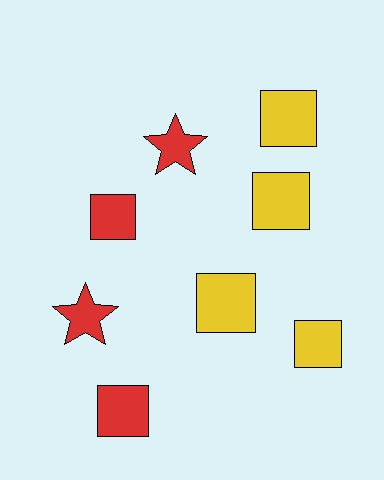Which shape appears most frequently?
Square, with 6 objects.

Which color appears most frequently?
Yellow, with 4 objects.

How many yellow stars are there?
There are no yellow stars.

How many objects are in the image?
There are 8 objects.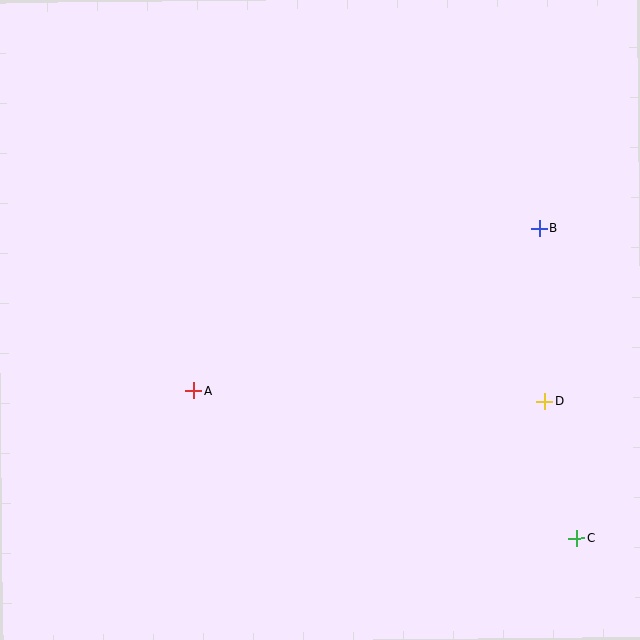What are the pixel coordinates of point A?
Point A is at (194, 391).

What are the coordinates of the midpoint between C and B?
The midpoint between C and B is at (558, 383).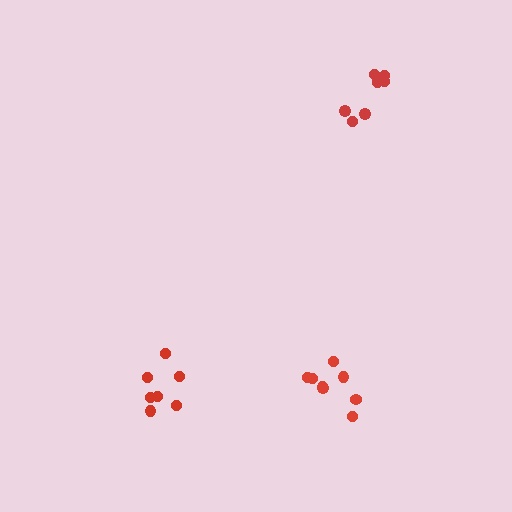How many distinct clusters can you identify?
There are 3 distinct clusters.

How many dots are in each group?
Group 1: 8 dots, Group 2: 7 dots, Group 3: 7 dots (22 total).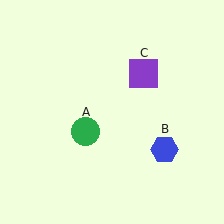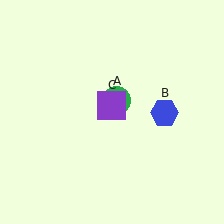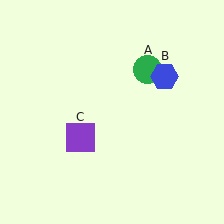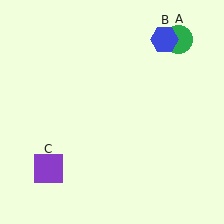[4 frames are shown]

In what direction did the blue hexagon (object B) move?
The blue hexagon (object B) moved up.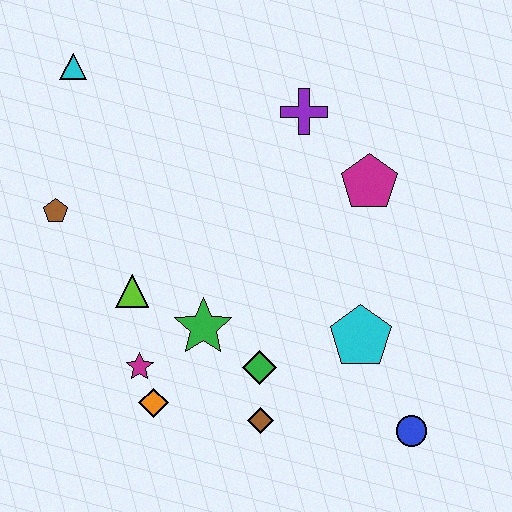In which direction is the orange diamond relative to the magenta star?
The orange diamond is below the magenta star.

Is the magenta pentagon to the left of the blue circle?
Yes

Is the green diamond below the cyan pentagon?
Yes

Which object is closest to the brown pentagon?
The lime triangle is closest to the brown pentagon.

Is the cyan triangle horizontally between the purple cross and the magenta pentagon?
No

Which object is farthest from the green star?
The cyan triangle is farthest from the green star.